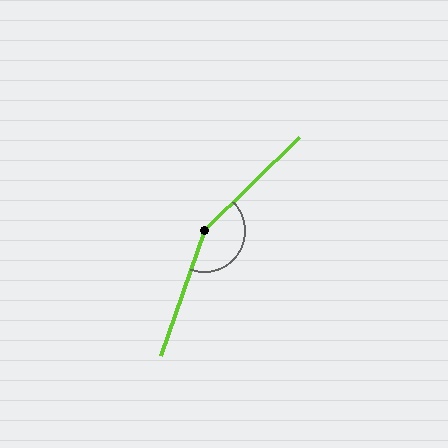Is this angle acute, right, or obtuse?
It is obtuse.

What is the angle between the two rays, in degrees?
Approximately 154 degrees.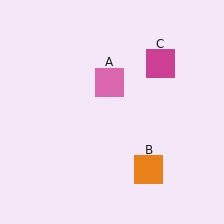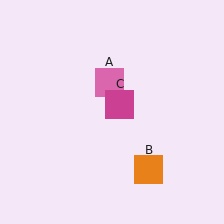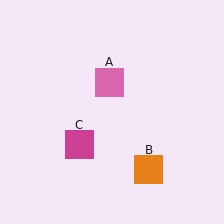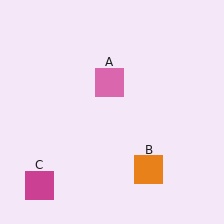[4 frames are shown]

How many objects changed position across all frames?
1 object changed position: magenta square (object C).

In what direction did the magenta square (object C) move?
The magenta square (object C) moved down and to the left.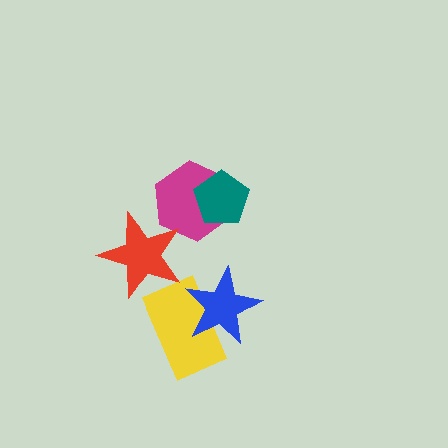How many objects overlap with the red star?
1 object overlaps with the red star.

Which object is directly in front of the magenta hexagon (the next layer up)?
The red star is directly in front of the magenta hexagon.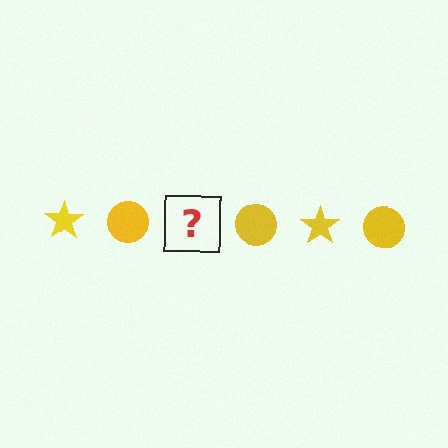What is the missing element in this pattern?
The missing element is a yellow star.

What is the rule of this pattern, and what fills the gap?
The rule is that the pattern cycles through star, circle shapes in yellow. The gap should be filled with a yellow star.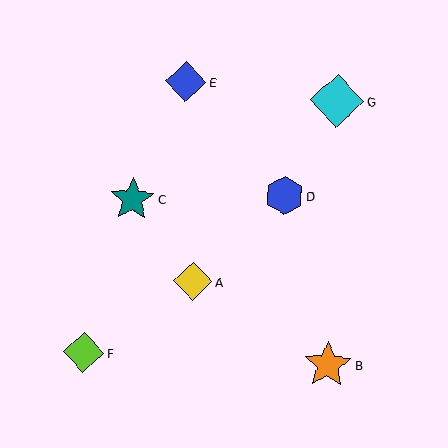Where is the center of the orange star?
The center of the orange star is at (328, 365).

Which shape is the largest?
The cyan diamond (labeled G) is the largest.